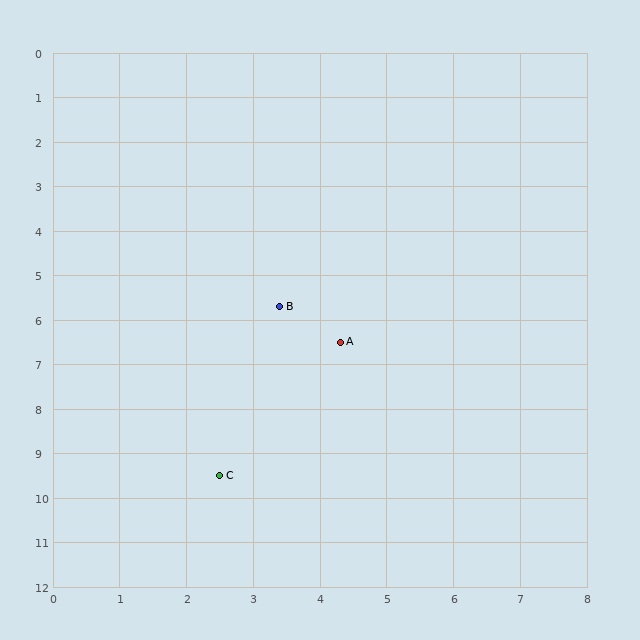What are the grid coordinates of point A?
Point A is at approximately (4.3, 6.5).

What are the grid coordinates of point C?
Point C is at approximately (2.5, 9.5).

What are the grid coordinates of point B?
Point B is at approximately (3.4, 5.7).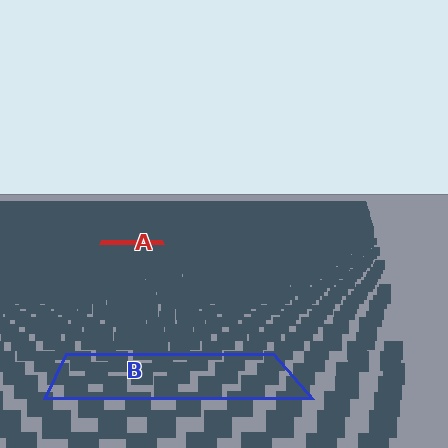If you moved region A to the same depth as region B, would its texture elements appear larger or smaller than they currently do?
They would appear larger. At a closer depth, the same texture elements are projected at a bigger on-screen size.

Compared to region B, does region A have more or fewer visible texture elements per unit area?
Region A has more texture elements per unit area — they are packed more densely because it is farther away.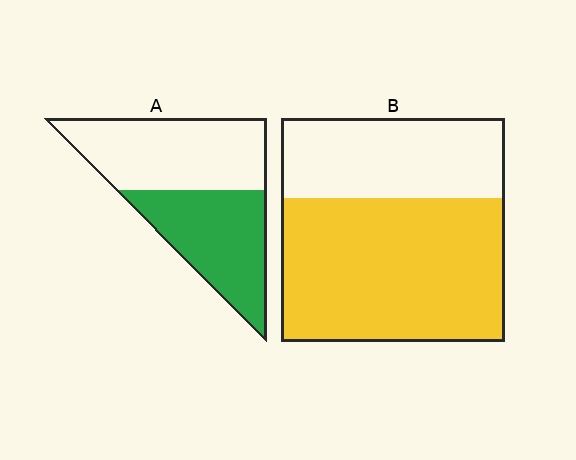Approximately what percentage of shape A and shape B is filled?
A is approximately 45% and B is approximately 65%.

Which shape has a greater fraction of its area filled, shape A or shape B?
Shape B.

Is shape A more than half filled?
Roughly half.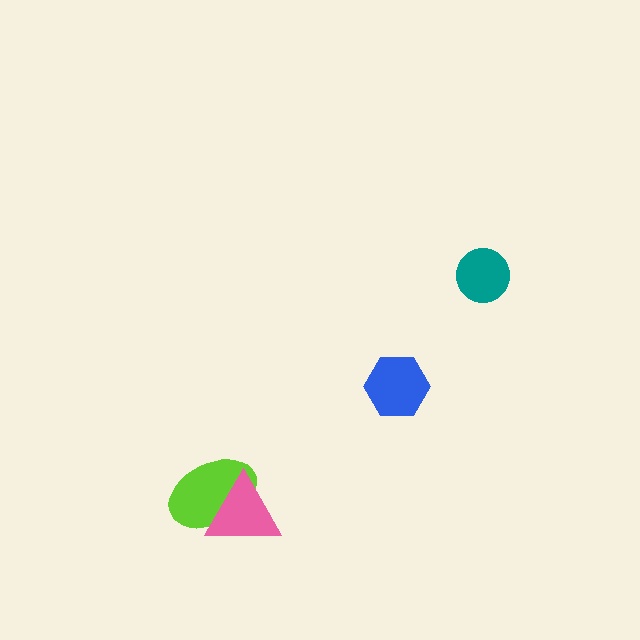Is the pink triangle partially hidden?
No, no other shape covers it.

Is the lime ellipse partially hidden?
Yes, it is partially covered by another shape.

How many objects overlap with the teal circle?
0 objects overlap with the teal circle.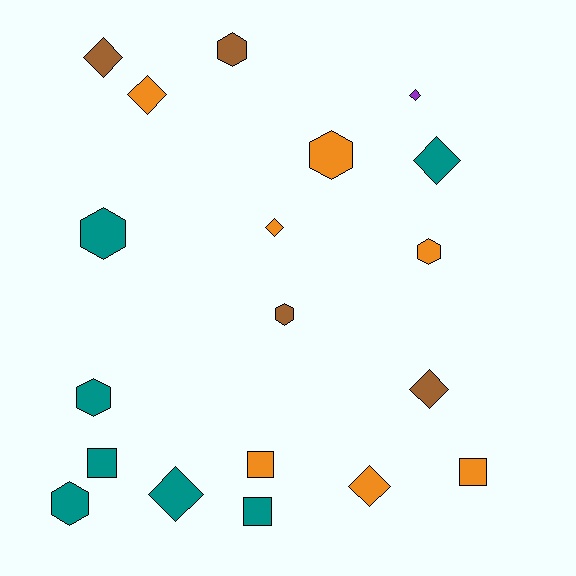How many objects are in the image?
There are 19 objects.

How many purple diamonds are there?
There is 1 purple diamond.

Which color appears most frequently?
Orange, with 7 objects.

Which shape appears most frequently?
Diamond, with 8 objects.